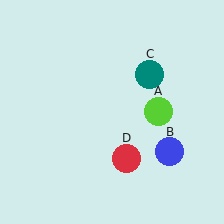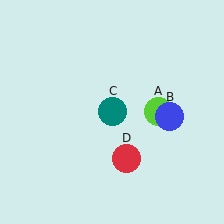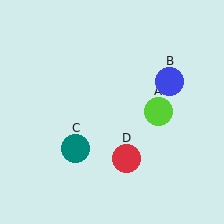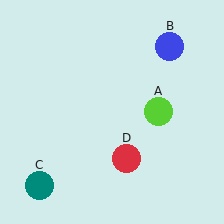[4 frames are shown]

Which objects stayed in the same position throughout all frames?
Lime circle (object A) and red circle (object D) remained stationary.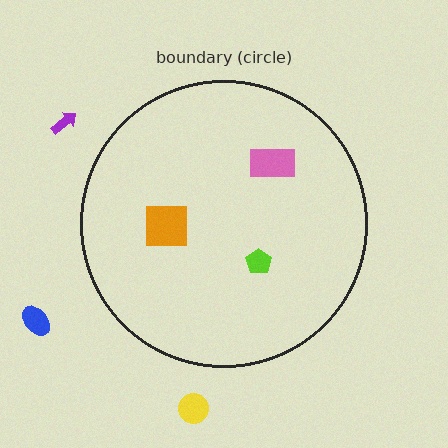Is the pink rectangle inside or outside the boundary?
Inside.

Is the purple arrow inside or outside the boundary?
Outside.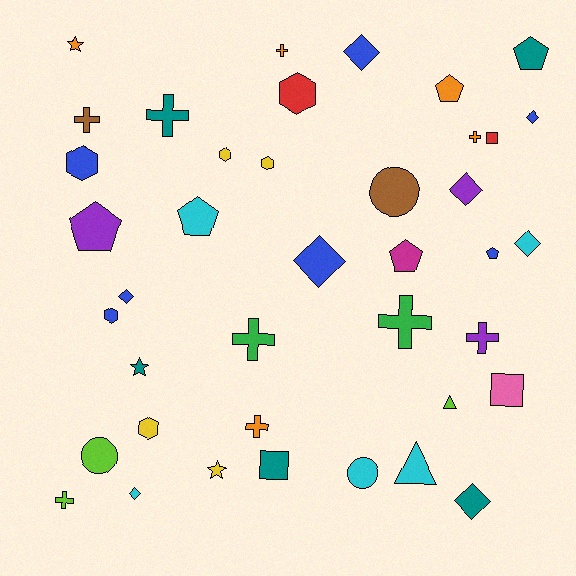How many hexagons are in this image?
There are 6 hexagons.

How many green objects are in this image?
There are 2 green objects.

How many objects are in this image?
There are 40 objects.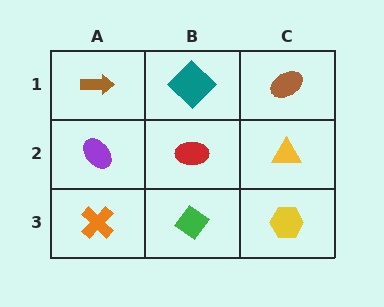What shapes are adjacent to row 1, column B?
A red ellipse (row 2, column B), a brown arrow (row 1, column A), a brown ellipse (row 1, column C).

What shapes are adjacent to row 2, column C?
A brown ellipse (row 1, column C), a yellow hexagon (row 3, column C), a red ellipse (row 2, column B).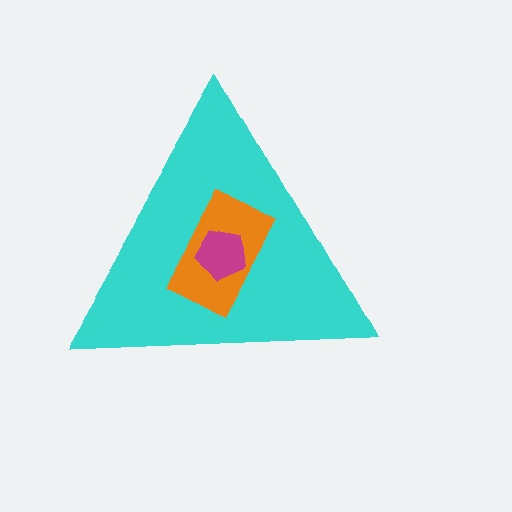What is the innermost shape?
The magenta pentagon.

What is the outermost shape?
The cyan triangle.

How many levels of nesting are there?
3.